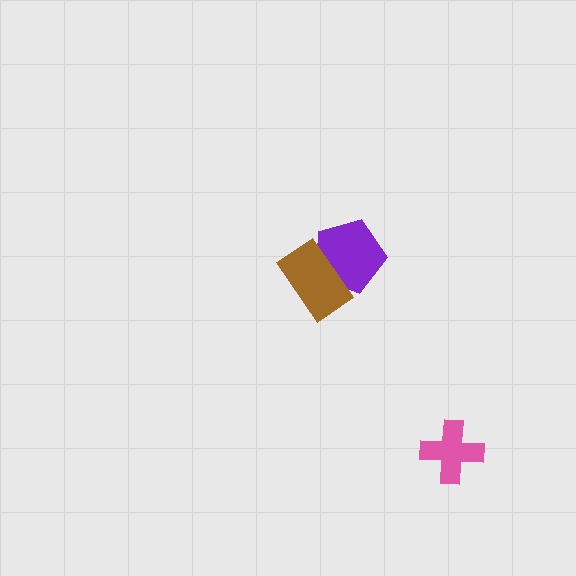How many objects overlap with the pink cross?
0 objects overlap with the pink cross.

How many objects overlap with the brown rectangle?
1 object overlaps with the brown rectangle.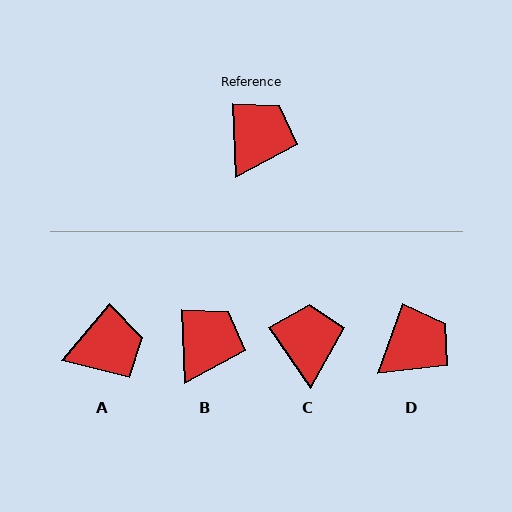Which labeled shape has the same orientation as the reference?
B.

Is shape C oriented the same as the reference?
No, it is off by about 32 degrees.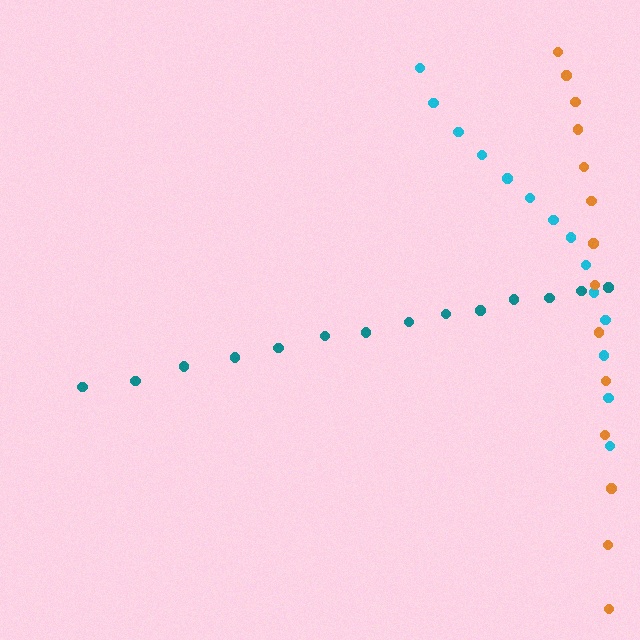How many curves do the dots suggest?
There are 3 distinct paths.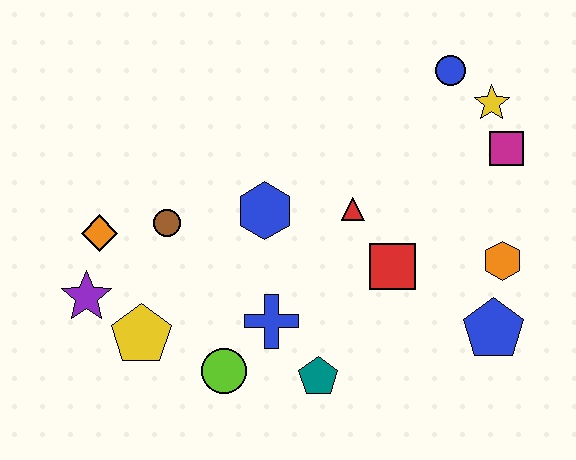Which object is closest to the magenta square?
The yellow star is closest to the magenta square.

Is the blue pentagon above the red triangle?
No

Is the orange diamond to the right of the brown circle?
No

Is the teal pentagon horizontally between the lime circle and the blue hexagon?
No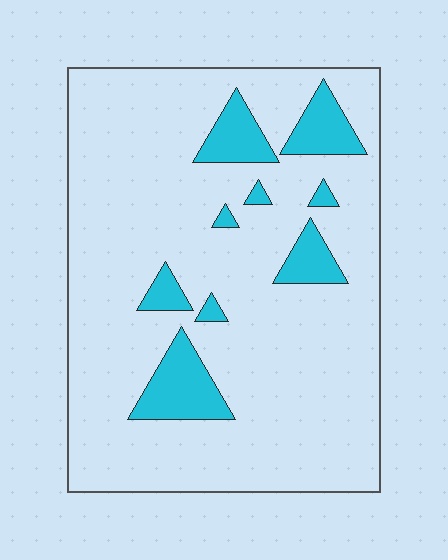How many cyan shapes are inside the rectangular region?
9.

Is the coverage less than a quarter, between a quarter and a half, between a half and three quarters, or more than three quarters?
Less than a quarter.